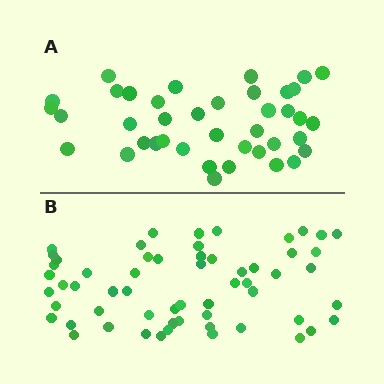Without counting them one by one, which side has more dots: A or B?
Region B (the bottom region) has more dots.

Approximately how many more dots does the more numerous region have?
Region B has approximately 20 more dots than region A.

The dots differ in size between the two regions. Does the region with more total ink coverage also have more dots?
No. Region A has more total ink coverage because its dots are larger, but region B actually contains more individual dots. Total area can be misleading — the number of items is what matters here.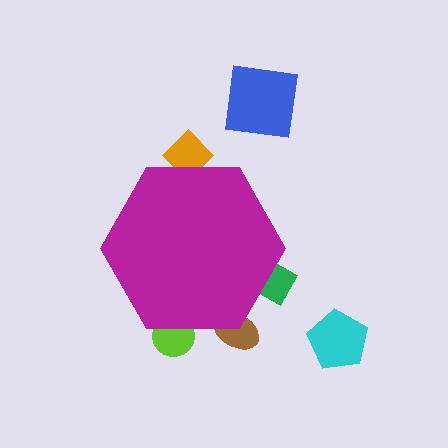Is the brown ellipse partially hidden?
Yes, the brown ellipse is partially hidden behind the magenta hexagon.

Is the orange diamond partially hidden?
Yes, the orange diamond is partially hidden behind the magenta hexagon.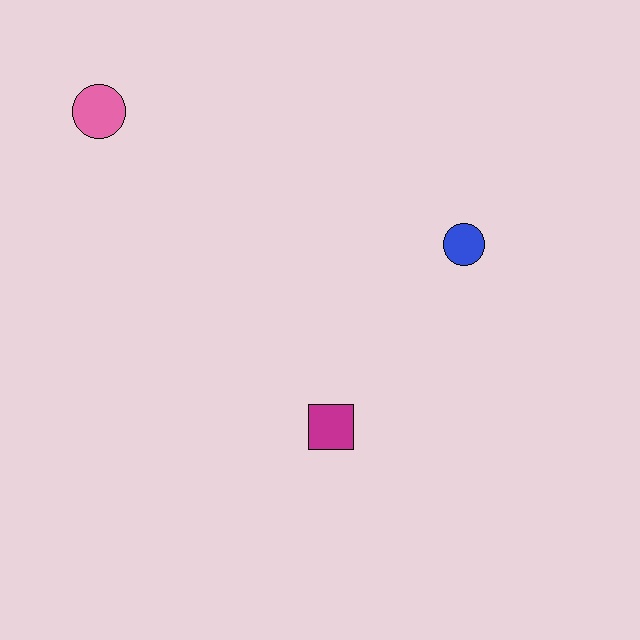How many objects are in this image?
There are 3 objects.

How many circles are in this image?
There are 2 circles.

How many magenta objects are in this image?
There is 1 magenta object.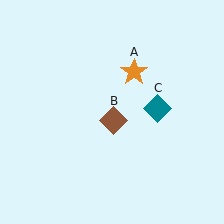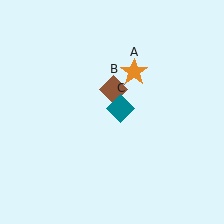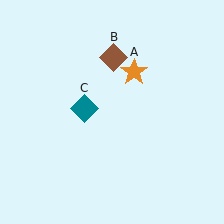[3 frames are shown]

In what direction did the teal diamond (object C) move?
The teal diamond (object C) moved left.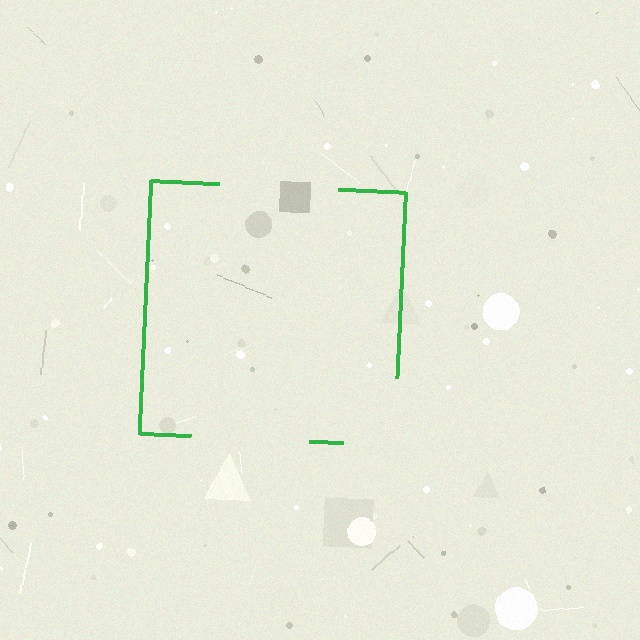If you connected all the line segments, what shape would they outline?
They would outline a square.